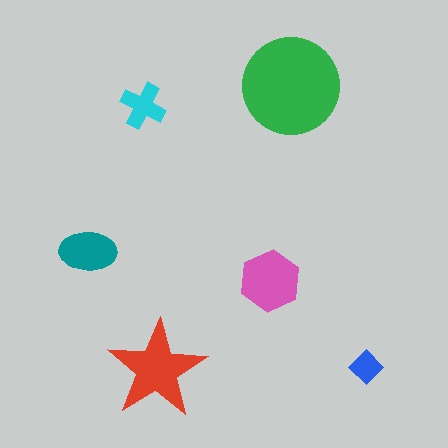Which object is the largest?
The green circle.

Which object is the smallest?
The blue diamond.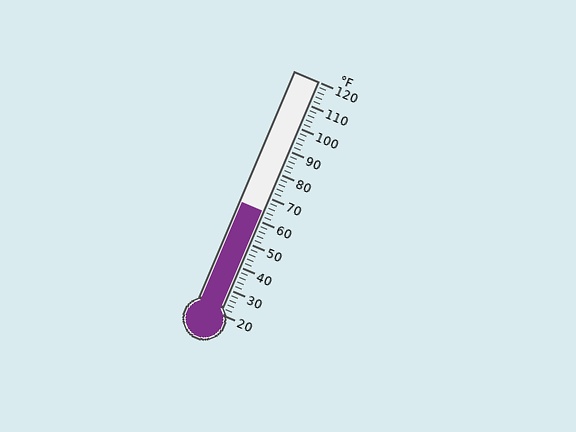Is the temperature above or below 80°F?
The temperature is below 80°F.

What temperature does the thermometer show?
The thermometer shows approximately 64°F.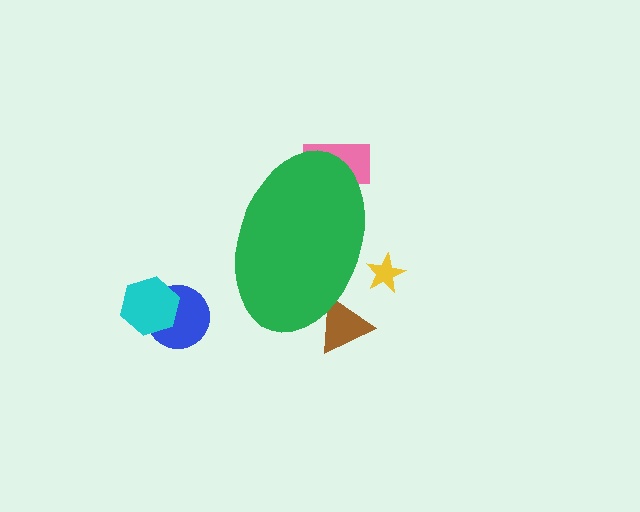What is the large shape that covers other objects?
A green ellipse.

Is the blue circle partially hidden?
No, the blue circle is fully visible.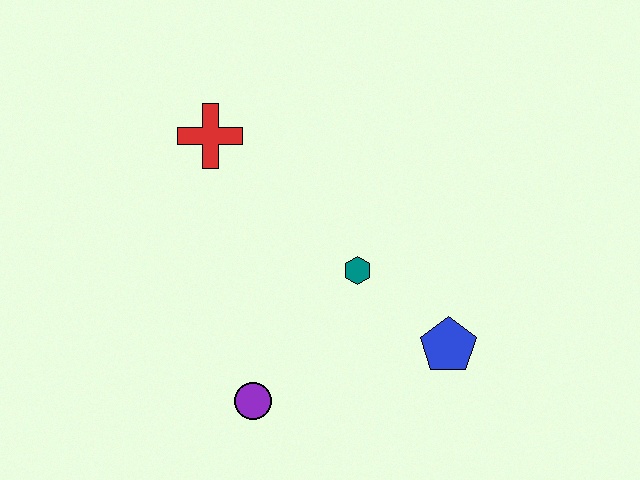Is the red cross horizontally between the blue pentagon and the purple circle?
No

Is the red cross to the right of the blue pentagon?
No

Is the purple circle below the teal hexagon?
Yes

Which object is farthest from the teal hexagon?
The red cross is farthest from the teal hexagon.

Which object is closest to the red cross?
The teal hexagon is closest to the red cross.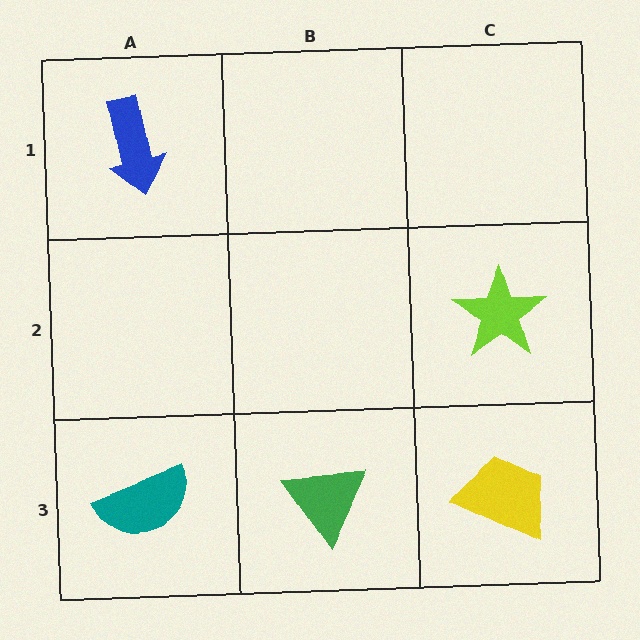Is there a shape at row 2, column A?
No, that cell is empty.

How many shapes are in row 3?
3 shapes.